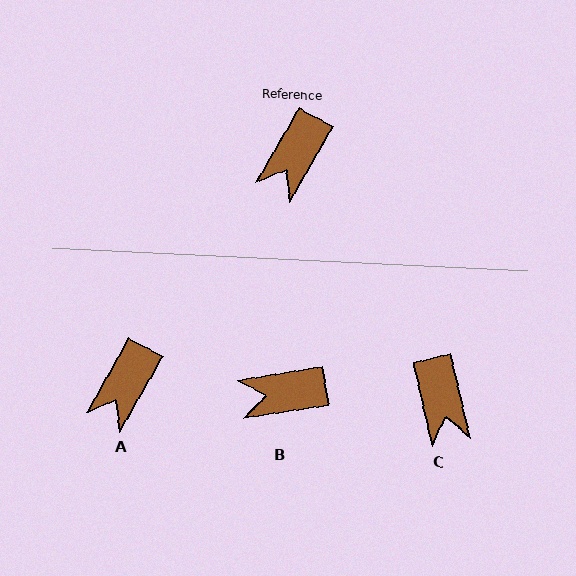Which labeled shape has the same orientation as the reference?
A.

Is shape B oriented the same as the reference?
No, it is off by about 51 degrees.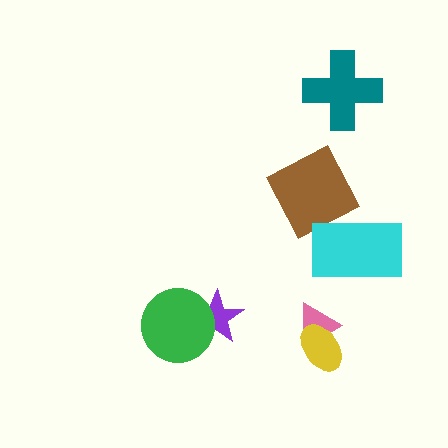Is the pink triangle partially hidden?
Yes, it is partially covered by another shape.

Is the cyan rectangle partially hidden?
No, no other shape covers it.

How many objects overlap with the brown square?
0 objects overlap with the brown square.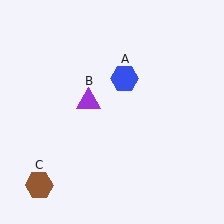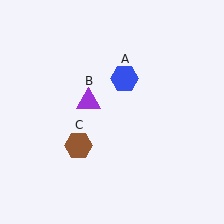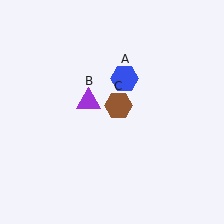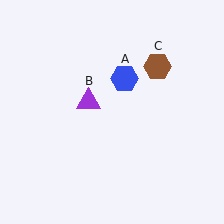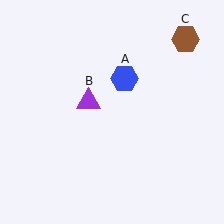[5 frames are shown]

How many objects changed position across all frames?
1 object changed position: brown hexagon (object C).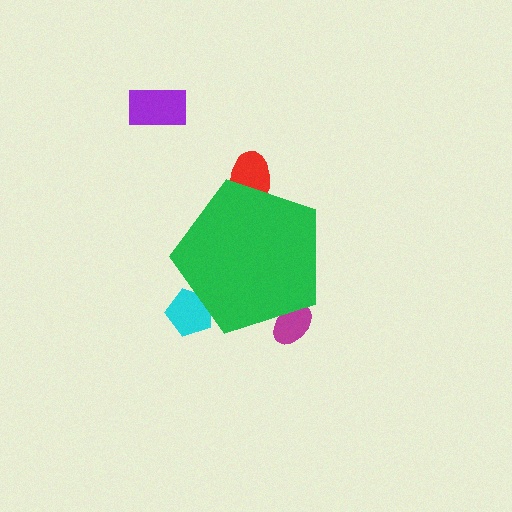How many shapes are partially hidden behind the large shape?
3 shapes are partially hidden.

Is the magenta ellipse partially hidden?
Yes, the magenta ellipse is partially hidden behind the green pentagon.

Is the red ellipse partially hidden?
Yes, the red ellipse is partially hidden behind the green pentagon.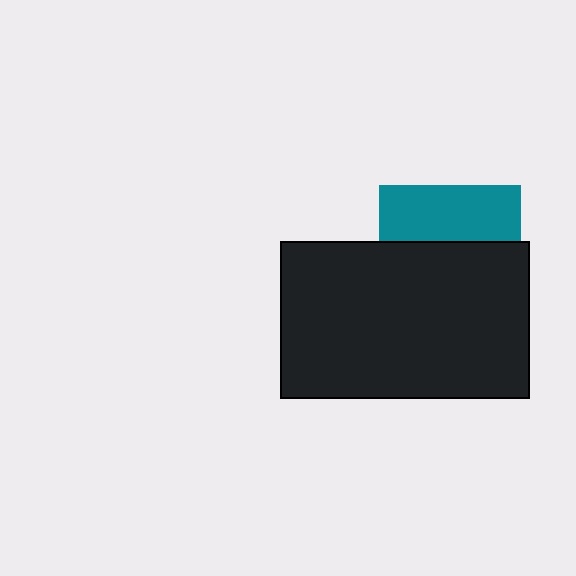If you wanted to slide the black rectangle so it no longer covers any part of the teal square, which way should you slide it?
Slide it down — that is the most direct way to separate the two shapes.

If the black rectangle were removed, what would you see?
You would see the complete teal square.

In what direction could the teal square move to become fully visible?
The teal square could move up. That would shift it out from behind the black rectangle entirely.